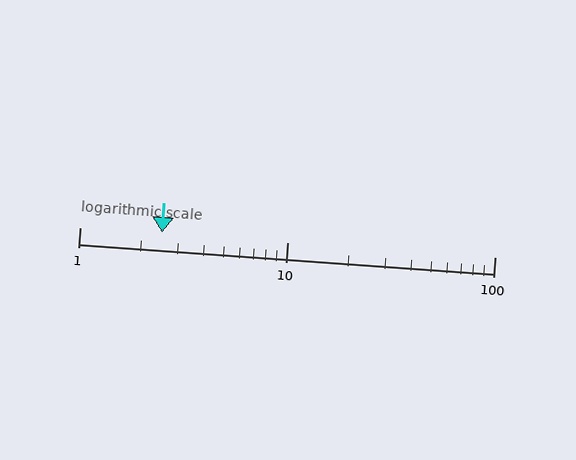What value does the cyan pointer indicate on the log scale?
The pointer indicates approximately 2.5.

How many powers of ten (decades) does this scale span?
The scale spans 2 decades, from 1 to 100.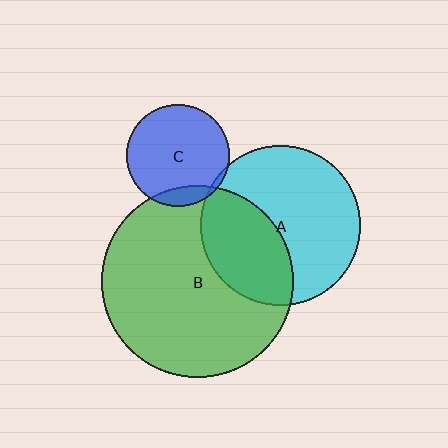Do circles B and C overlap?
Yes.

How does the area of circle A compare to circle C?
Approximately 2.4 times.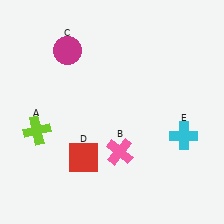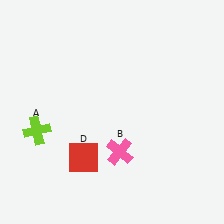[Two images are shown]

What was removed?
The cyan cross (E), the magenta circle (C) were removed in Image 2.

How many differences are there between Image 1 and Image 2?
There are 2 differences between the two images.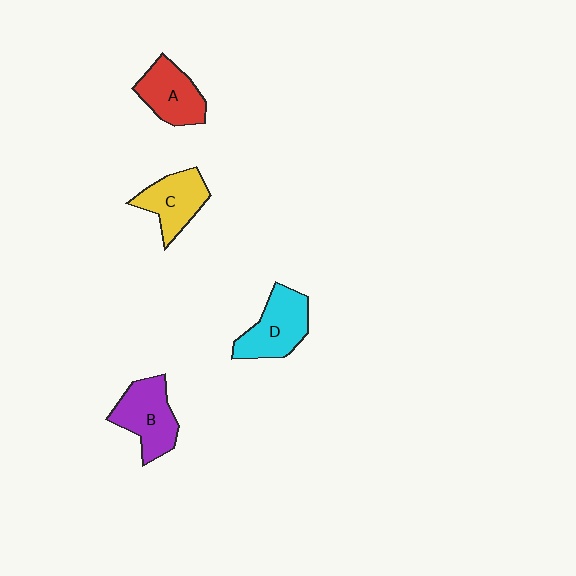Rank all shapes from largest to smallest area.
From largest to smallest: B (purple), D (cyan), A (red), C (yellow).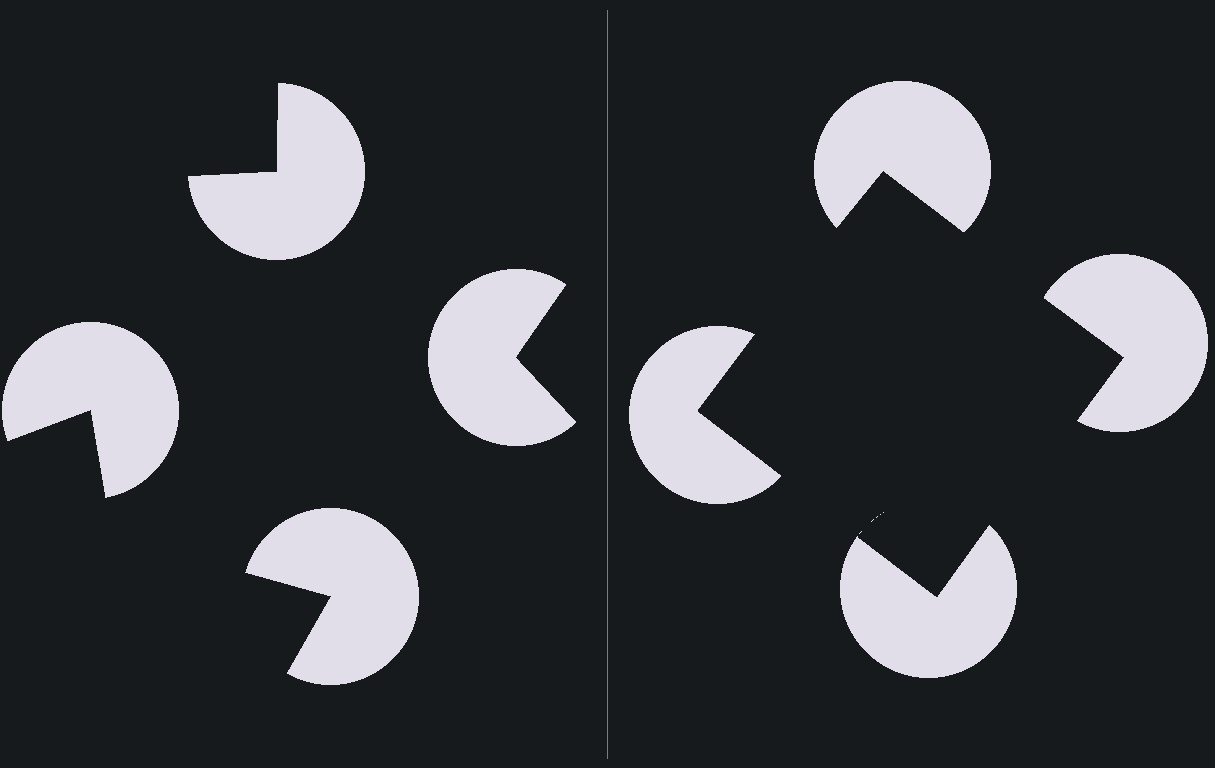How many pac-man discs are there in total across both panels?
8 — 4 on each side.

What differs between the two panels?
The pac-man discs are positioned identically on both sides; only the wedge orientations differ. On the right they align to a square; on the left they are misaligned.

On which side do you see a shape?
An illusory square appears on the right side. On the left side the wedge cuts are rotated, so no coherent shape forms.